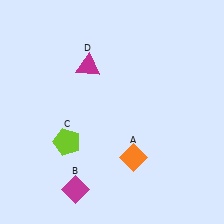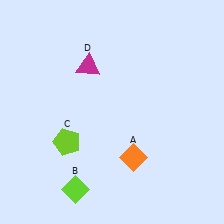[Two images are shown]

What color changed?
The diamond (B) changed from magenta in Image 1 to lime in Image 2.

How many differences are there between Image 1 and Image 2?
There is 1 difference between the two images.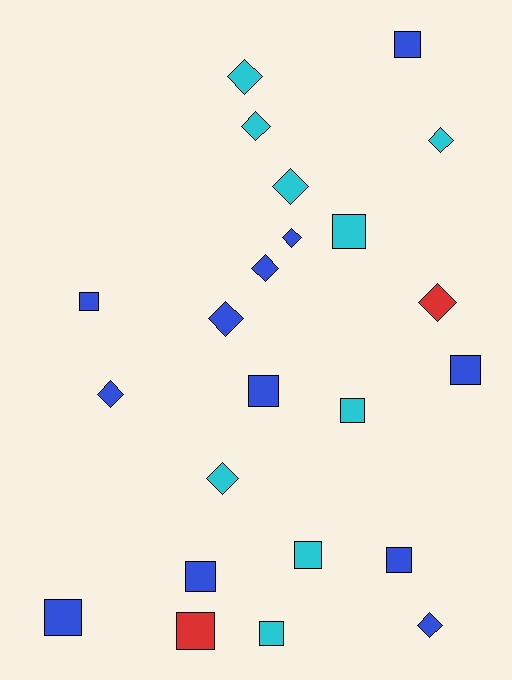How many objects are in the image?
There are 23 objects.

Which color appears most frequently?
Blue, with 12 objects.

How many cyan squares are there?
There are 4 cyan squares.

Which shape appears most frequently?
Square, with 12 objects.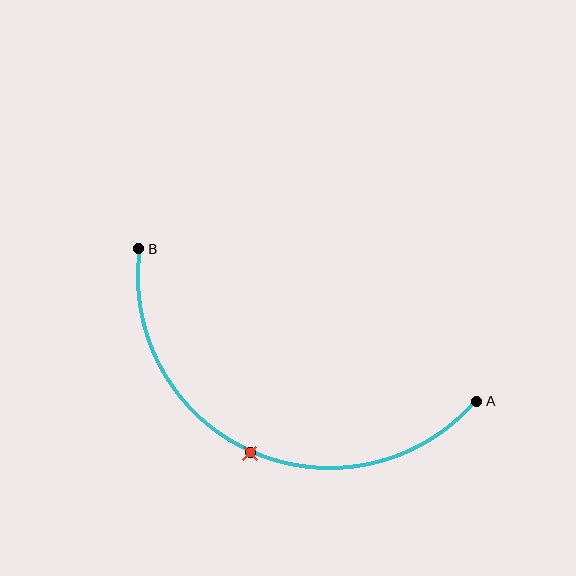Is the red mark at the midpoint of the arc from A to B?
Yes. The red mark lies on the arc at equal arc-length from both A and B — it is the arc midpoint.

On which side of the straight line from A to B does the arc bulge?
The arc bulges below the straight line connecting A and B.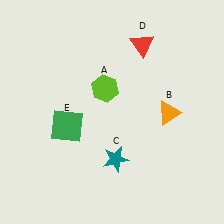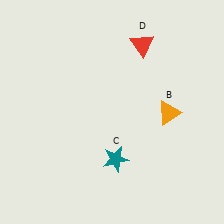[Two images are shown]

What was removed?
The lime hexagon (A), the green square (E) were removed in Image 2.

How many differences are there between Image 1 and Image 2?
There are 2 differences between the two images.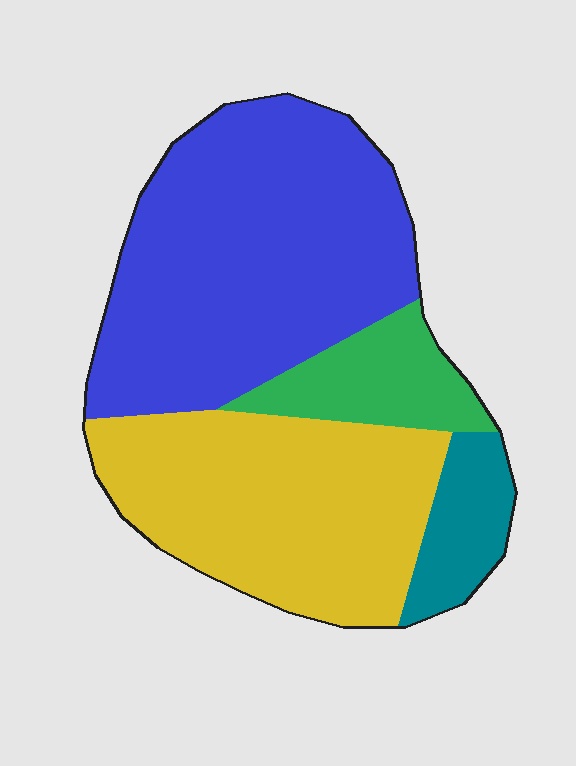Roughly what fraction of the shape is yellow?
Yellow takes up about one third (1/3) of the shape.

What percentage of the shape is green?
Green covers about 10% of the shape.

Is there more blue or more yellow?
Blue.